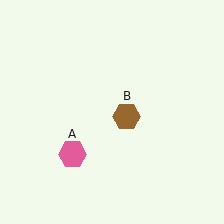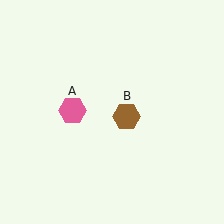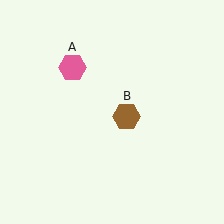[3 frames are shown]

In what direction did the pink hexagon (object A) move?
The pink hexagon (object A) moved up.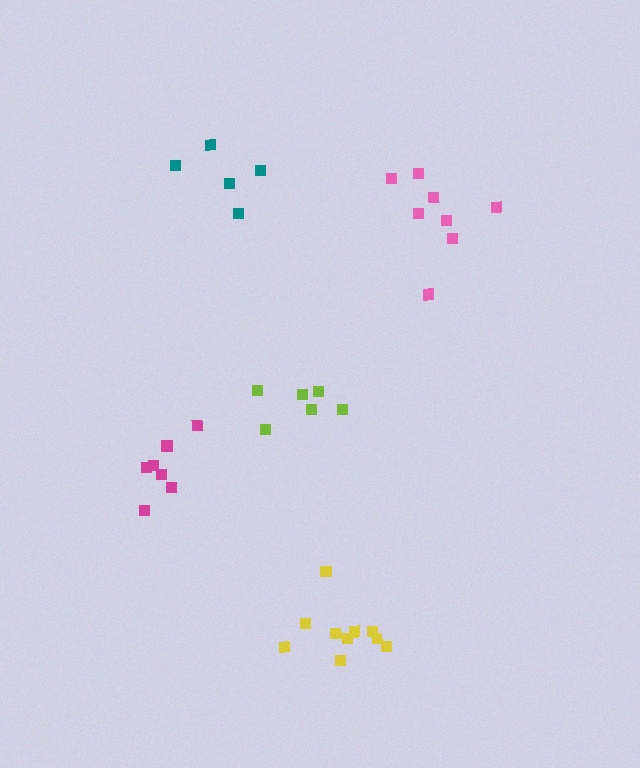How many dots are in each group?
Group 1: 5 dots, Group 2: 6 dots, Group 3: 8 dots, Group 4: 8 dots, Group 5: 11 dots (38 total).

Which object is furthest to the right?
The pink cluster is rightmost.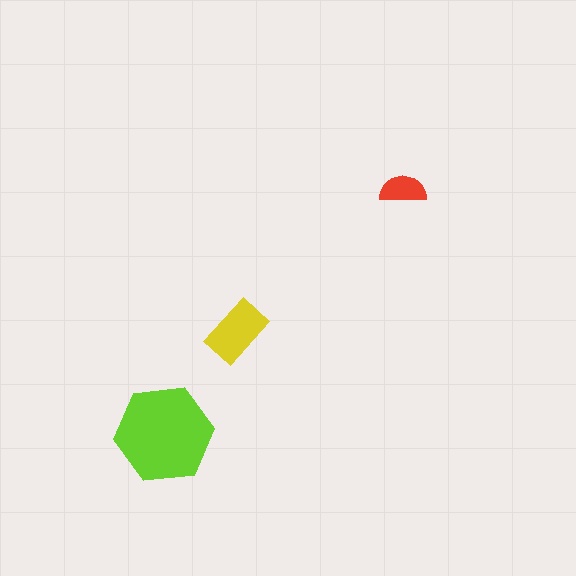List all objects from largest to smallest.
The lime hexagon, the yellow rectangle, the red semicircle.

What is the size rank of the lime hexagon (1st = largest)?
1st.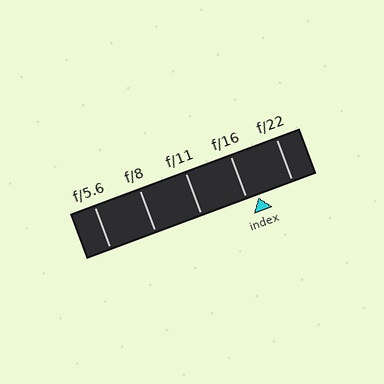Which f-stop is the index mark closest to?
The index mark is closest to f/16.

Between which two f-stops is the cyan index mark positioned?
The index mark is between f/16 and f/22.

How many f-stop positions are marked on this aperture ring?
There are 5 f-stop positions marked.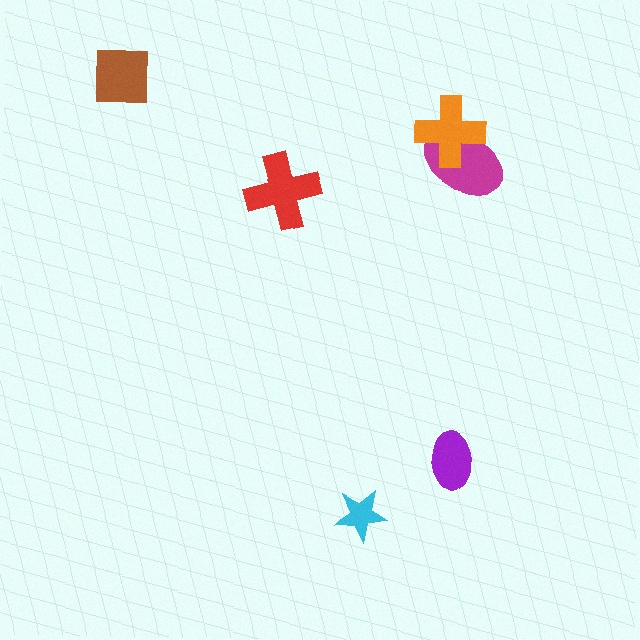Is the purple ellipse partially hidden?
No, no other shape covers it.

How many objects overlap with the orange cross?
1 object overlaps with the orange cross.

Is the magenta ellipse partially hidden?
Yes, it is partially covered by another shape.